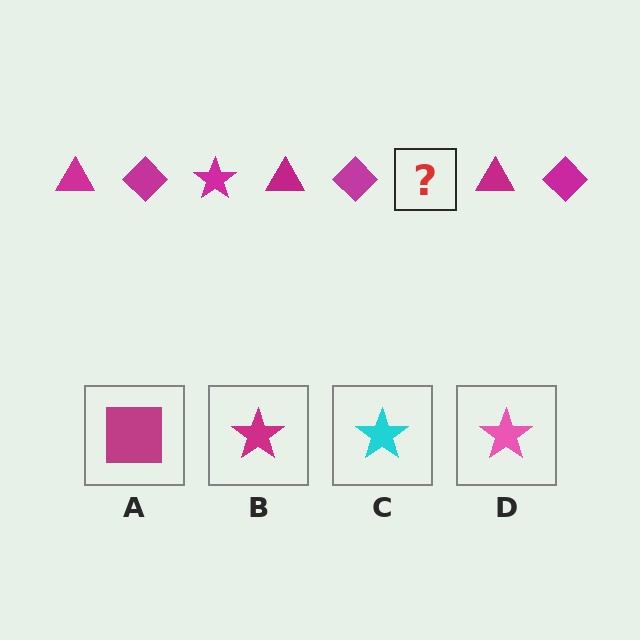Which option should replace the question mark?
Option B.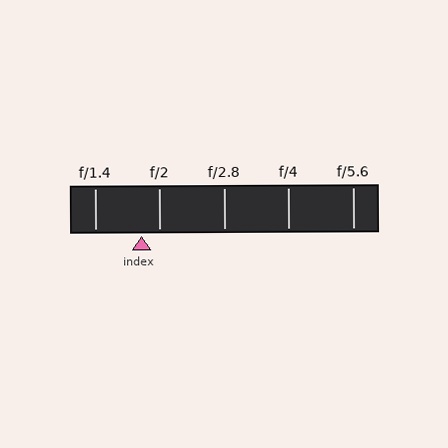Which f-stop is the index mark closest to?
The index mark is closest to f/2.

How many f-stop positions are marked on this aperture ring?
There are 5 f-stop positions marked.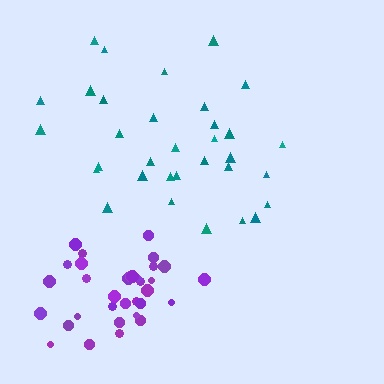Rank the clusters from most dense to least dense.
purple, teal.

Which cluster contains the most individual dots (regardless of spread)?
Teal (33).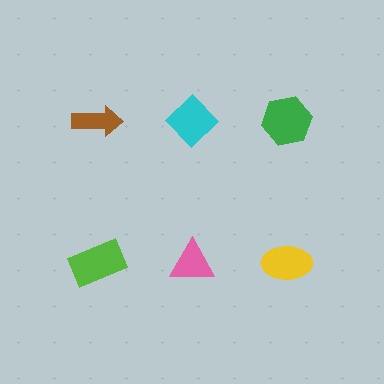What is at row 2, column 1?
A lime rectangle.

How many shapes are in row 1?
3 shapes.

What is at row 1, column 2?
A cyan diamond.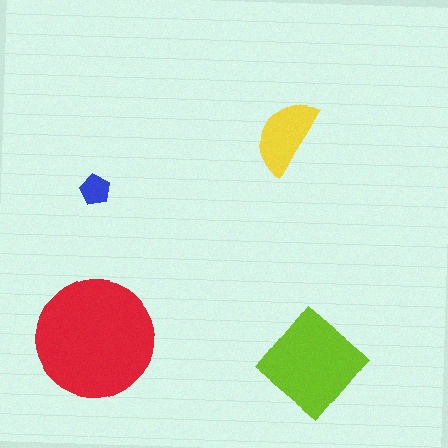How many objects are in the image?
There are 4 objects in the image.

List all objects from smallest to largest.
The blue pentagon, the yellow semicircle, the lime diamond, the red circle.